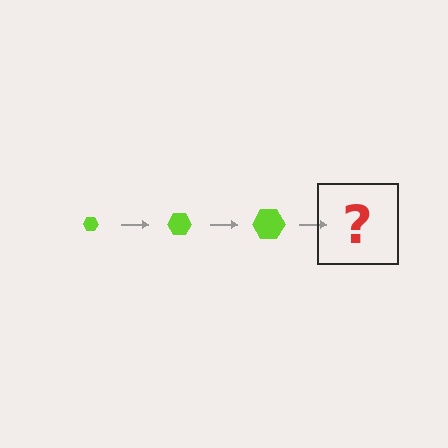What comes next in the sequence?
The next element should be a lime hexagon, larger than the previous one.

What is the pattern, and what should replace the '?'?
The pattern is that the hexagon gets progressively larger each step. The '?' should be a lime hexagon, larger than the previous one.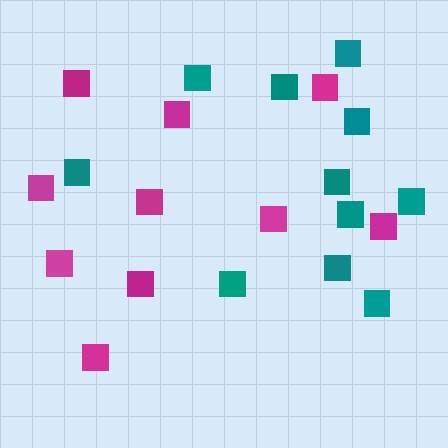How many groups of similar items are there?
There are 2 groups: one group of teal squares (11) and one group of magenta squares (10).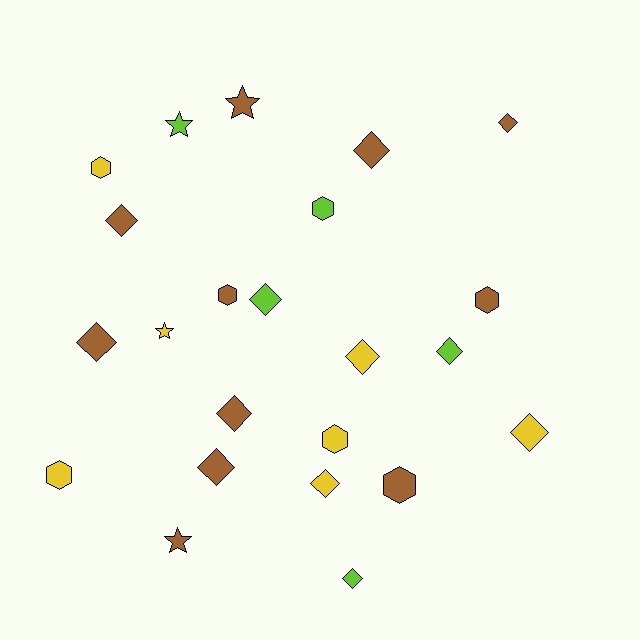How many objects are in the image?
There are 23 objects.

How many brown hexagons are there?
There are 3 brown hexagons.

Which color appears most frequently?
Brown, with 11 objects.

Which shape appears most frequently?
Diamond, with 12 objects.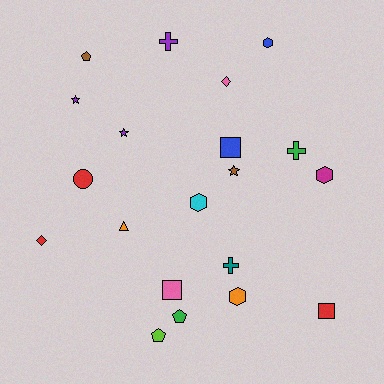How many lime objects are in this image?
There is 1 lime object.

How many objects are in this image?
There are 20 objects.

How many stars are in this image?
There are 3 stars.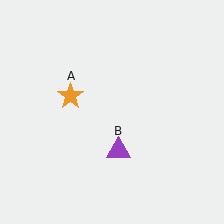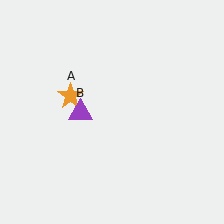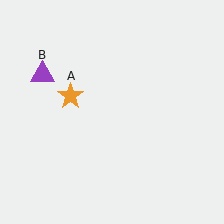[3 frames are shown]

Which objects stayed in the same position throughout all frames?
Orange star (object A) remained stationary.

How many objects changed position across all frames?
1 object changed position: purple triangle (object B).